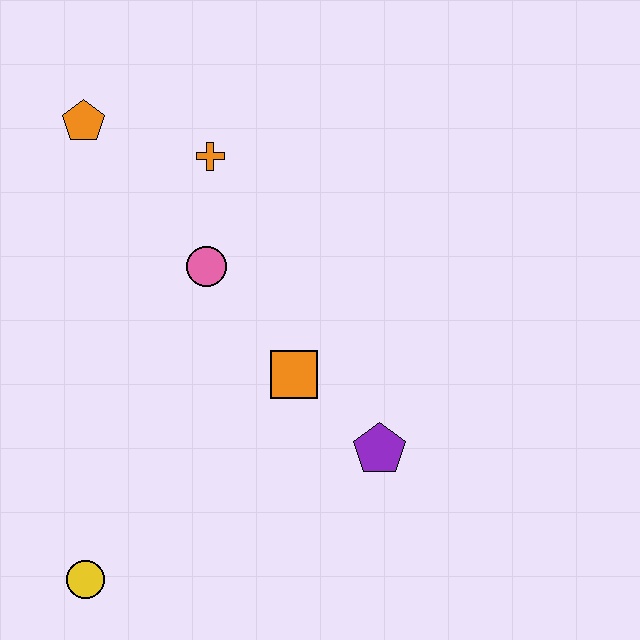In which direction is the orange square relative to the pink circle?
The orange square is below the pink circle.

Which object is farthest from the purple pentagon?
The orange pentagon is farthest from the purple pentagon.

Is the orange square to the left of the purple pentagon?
Yes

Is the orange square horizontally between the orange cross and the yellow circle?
No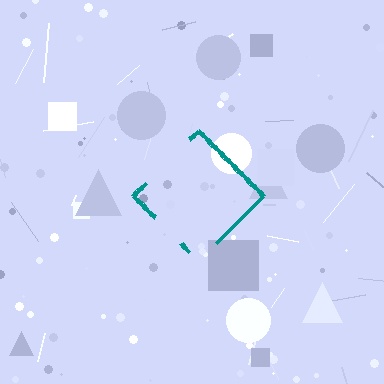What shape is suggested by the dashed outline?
The dashed outline suggests a diamond.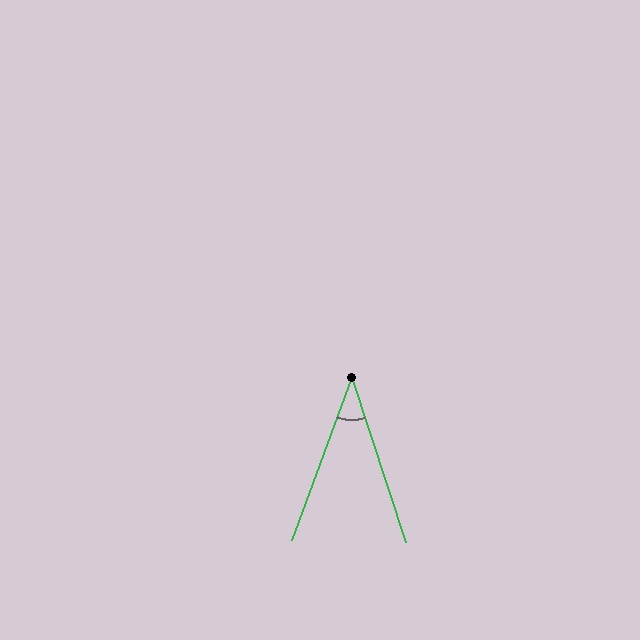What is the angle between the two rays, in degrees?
Approximately 38 degrees.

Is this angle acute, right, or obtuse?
It is acute.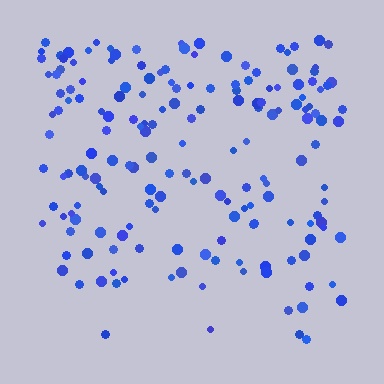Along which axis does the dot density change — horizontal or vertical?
Vertical.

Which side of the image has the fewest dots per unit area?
The bottom.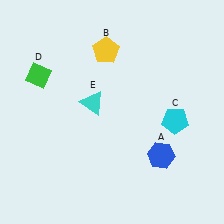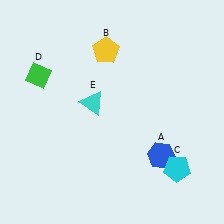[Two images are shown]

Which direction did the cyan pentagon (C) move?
The cyan pentagon (C) moved down.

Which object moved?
The cyan pentagon (C) moved down.